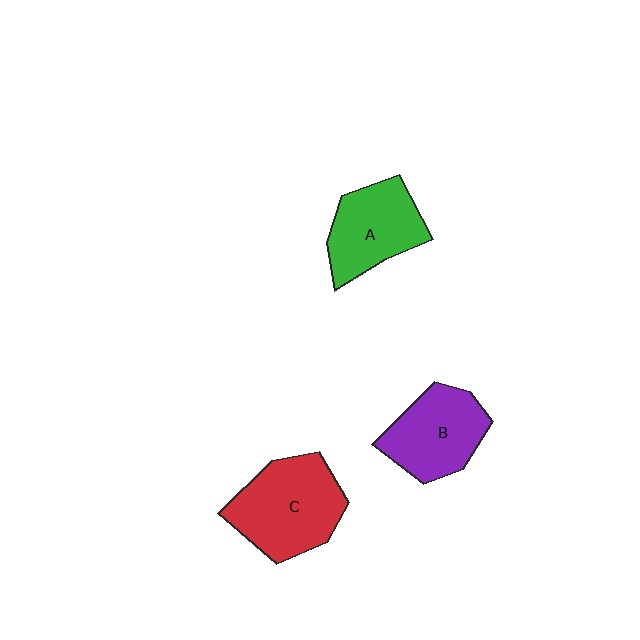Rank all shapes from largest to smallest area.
From largest to smallest: C (red), B (purple), A (green).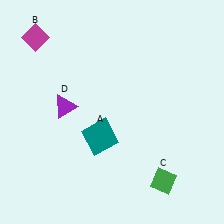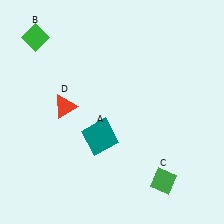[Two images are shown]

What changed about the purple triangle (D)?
In Image 1, D is purple. In Image 2, it changed to red.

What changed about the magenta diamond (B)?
In Image 1, B is magenta. In Image 2, it changed to green.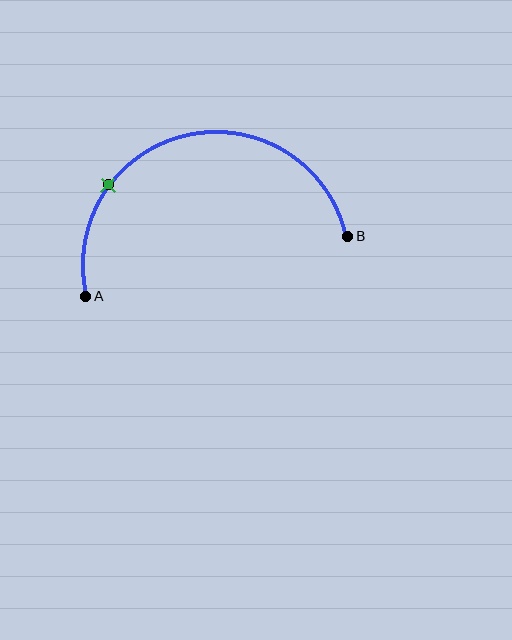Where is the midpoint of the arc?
The arc midpoint is the point on the curve farthest from the straight line joining A and B. It sits above that line.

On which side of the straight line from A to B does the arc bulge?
The arc bulges above the straight line connecting A and B.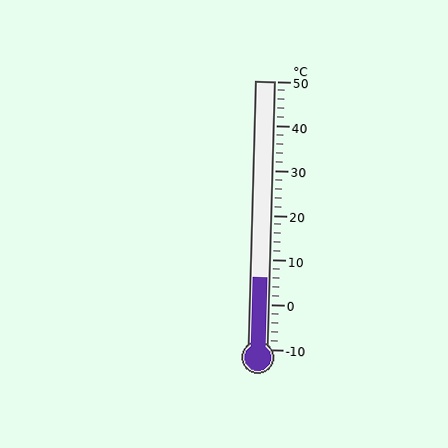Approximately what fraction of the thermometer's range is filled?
The thermometer is filled to approximately 25% of its range.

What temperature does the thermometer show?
The thermometer shows approximately 6°C.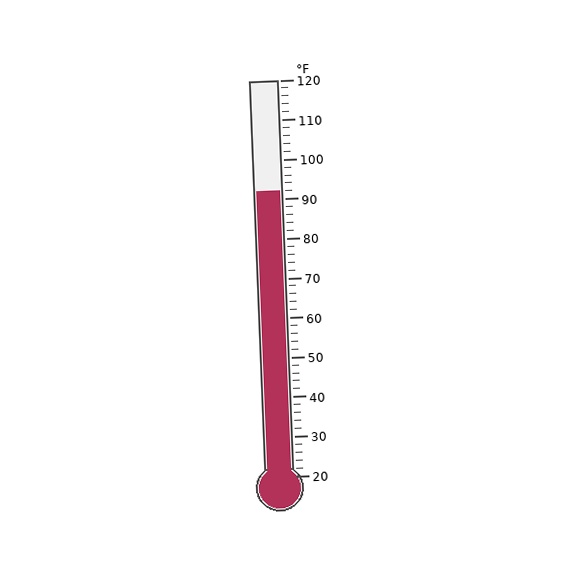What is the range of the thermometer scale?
The thermometer scale ranges from 20°F to 120°F.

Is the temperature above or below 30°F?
The temperature is above 30°F.